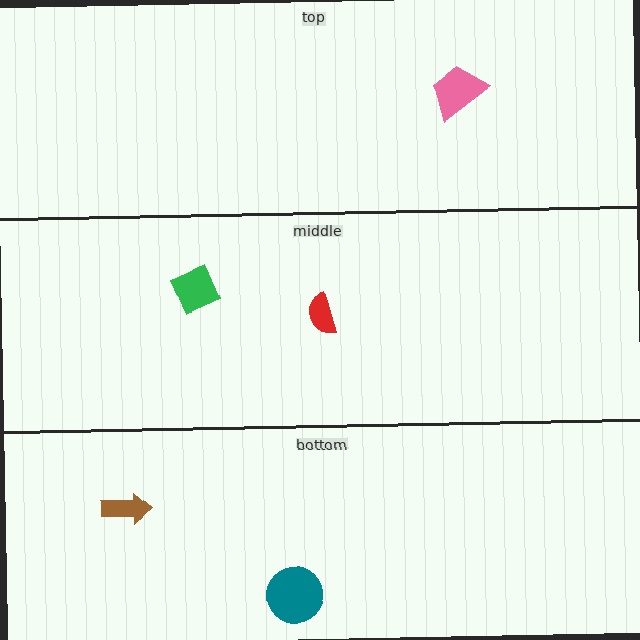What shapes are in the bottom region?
The teal circle, the brown arrow.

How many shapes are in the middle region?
2.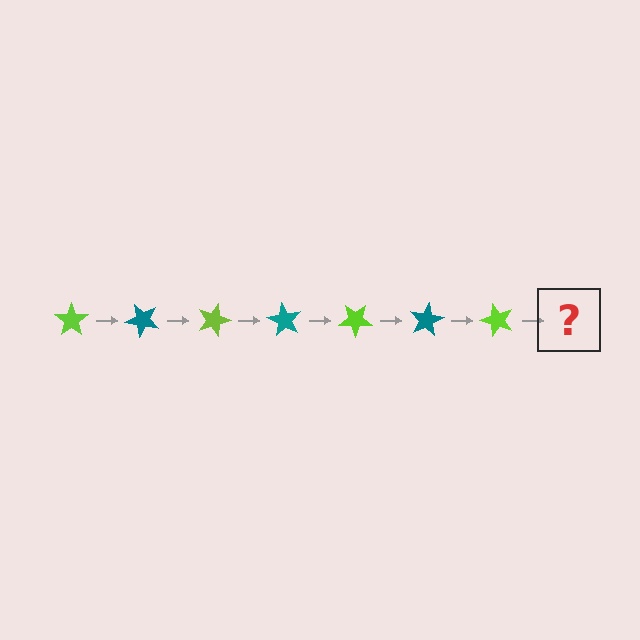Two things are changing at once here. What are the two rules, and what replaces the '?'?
The two rules are that it rotates 45 degrees each step and the color cycles through lime and teal. The '?' should be a teal star, rotated 315 degrees from the start.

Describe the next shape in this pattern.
It should be a teal star, rotated 315 degrees from the start.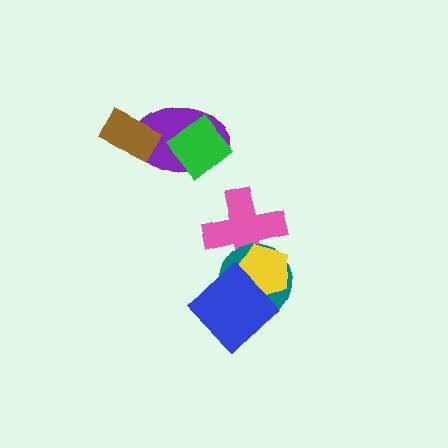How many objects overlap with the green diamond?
1 object overlaps with the green diamond.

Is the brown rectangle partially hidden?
No, no other shape covers it.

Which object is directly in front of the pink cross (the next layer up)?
The teal circle is directly in front of the pink cross.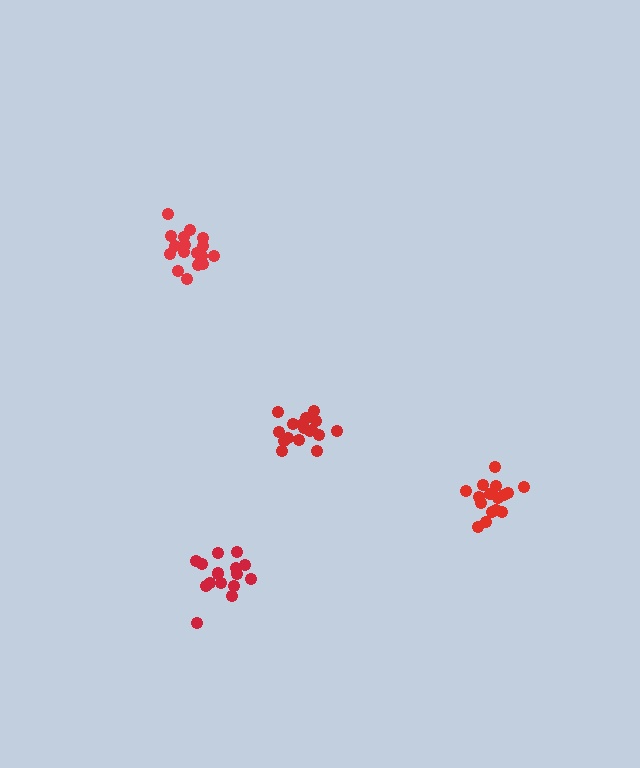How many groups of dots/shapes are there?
There are 4 groups.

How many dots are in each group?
Group 1: 16 dots, Group 2: 15 dots, Group 3: 18 dots, Group 4: 17 dots (66 total).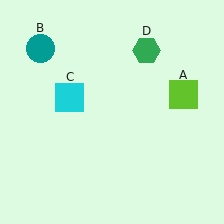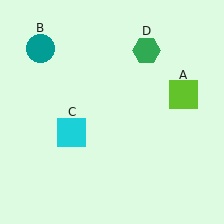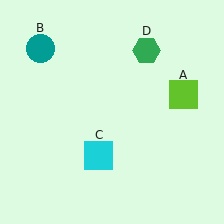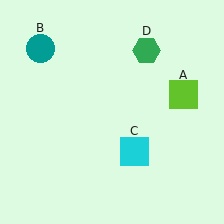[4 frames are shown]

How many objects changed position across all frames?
1 object changed position: cyan square (object C).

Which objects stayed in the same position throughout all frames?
Lime square (object A) and teal circle (object B) and green hexagon (object D) remained stationary.